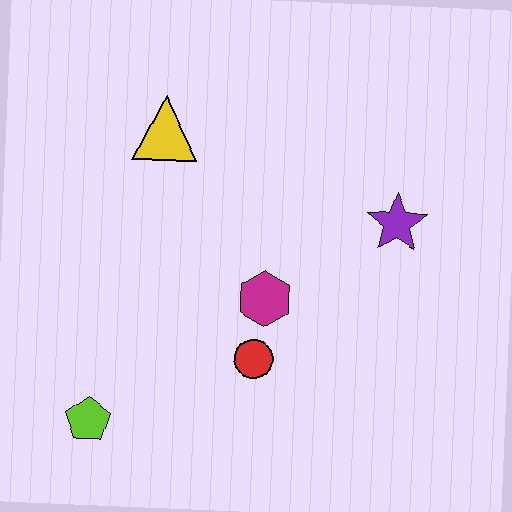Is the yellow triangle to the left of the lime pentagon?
No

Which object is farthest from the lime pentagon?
The purple star is farthest from the lime pentagon.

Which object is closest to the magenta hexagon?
The red circle is closest to the magenta hexagon.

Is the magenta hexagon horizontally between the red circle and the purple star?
Yes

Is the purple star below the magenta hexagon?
No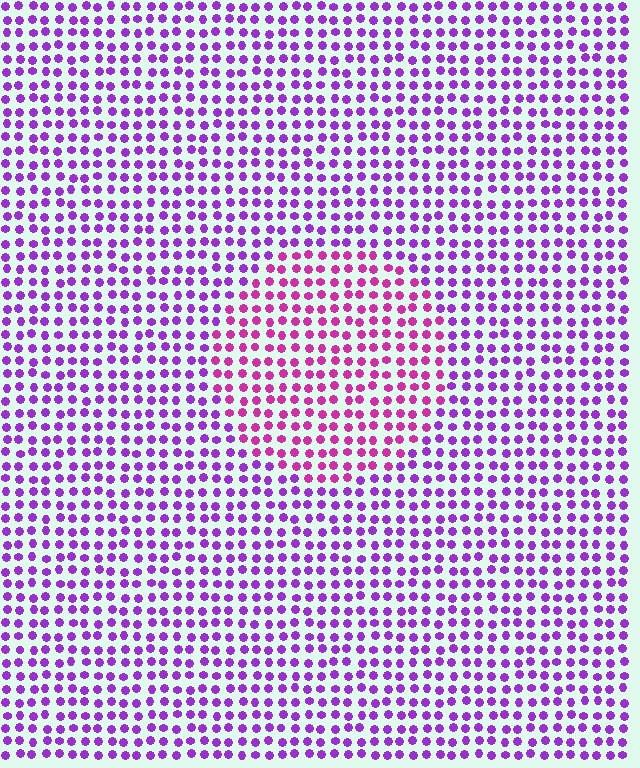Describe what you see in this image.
The image is filled with small purple elements in a uniform arrangement. A circle-shaped region is visible where the elements are tinted to a slightly different hue, forming a subtle color boundary.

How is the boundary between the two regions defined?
The boundary is defined purely by a slight shift in hue (about 35 degrees). Spacing, size, and orientation are identical on both sides.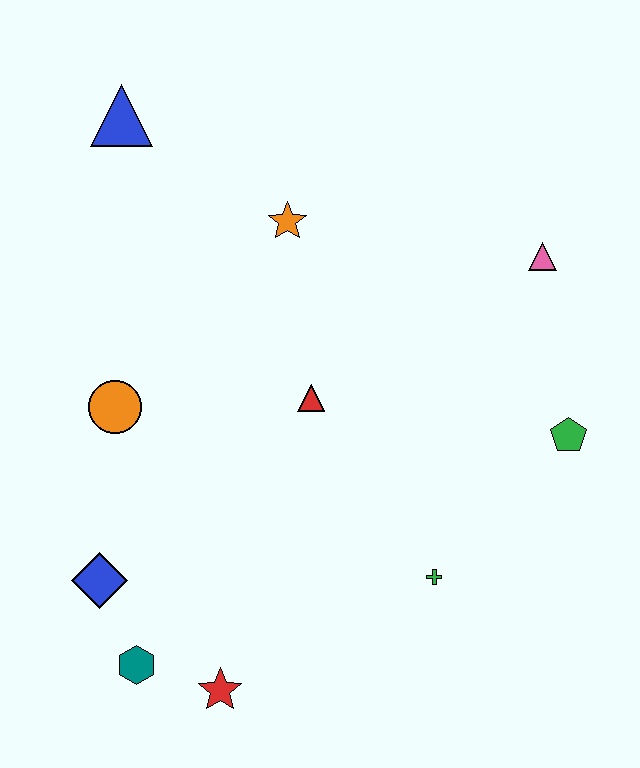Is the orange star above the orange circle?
Yes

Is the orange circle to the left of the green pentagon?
Yes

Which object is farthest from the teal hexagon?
The pink triangle is farthest from the teal hexagon.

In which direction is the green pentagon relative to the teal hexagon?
The green pentagon is to the right of the teal hexagon.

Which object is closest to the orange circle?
The blue diamond is closest to the orange circle.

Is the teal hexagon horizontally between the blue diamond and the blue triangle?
No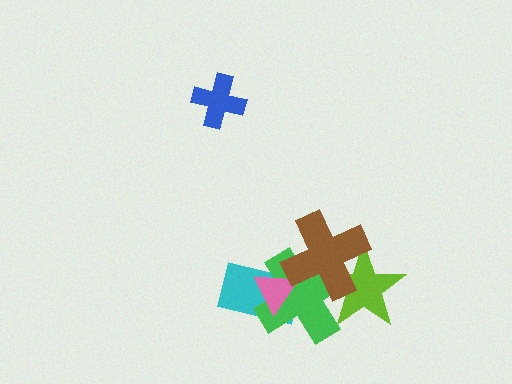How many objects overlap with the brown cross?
3 objects overlap with the brown cross.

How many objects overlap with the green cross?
4 objects overlap with the green cross.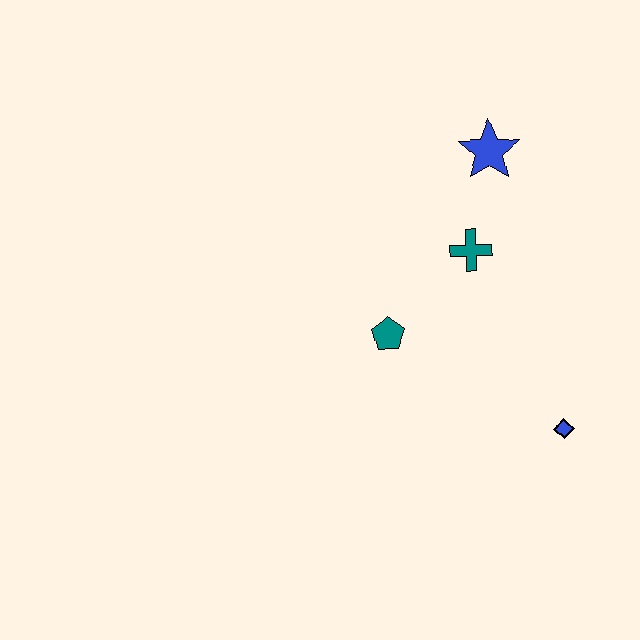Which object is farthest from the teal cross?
The blue diamond is farthest from the teal cross.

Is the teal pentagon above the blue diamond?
Yes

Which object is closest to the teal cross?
The blue star is closest to the teal cross.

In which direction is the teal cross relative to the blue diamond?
The teal cross is above the blue diamond.